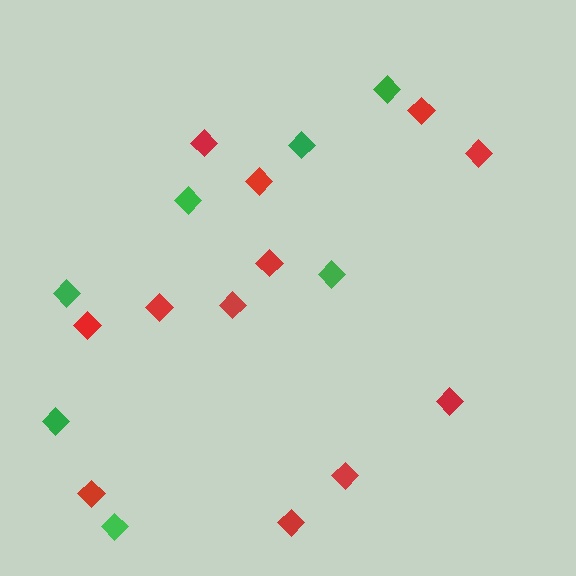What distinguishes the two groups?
There are 2 groups: one group of green diamonds (7) and one group of red diamonds (12).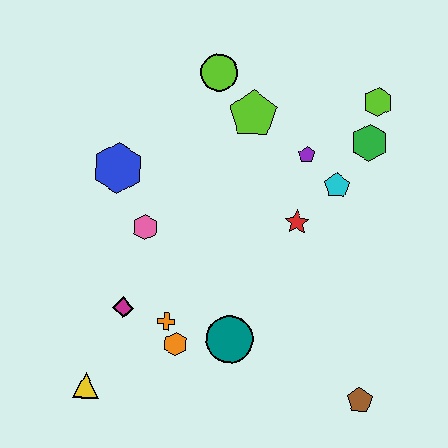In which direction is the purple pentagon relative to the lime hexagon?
The purple pentagon is to the left of the lime hexagon.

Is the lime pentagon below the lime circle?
Yes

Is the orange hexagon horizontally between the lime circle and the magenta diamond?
Yes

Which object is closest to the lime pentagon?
The lime circle is closest to the lime pentagon.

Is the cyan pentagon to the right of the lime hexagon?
No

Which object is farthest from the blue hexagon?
The brown pentagon is farthest from the blue hexagon.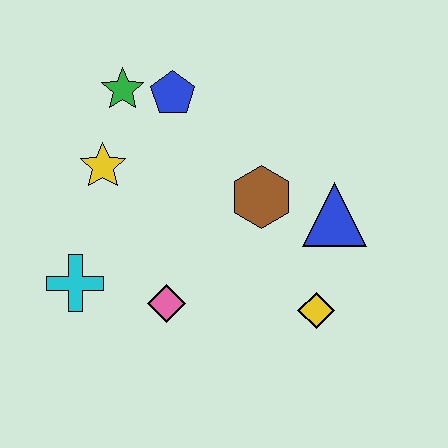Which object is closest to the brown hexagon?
The blue triangle is closest to the brown hexagon.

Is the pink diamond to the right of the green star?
Yes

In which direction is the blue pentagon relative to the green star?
The blue pentagon is to the right of the green star.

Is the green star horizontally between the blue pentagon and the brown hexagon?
No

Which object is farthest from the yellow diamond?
The green star is farthest from the yellow diamond.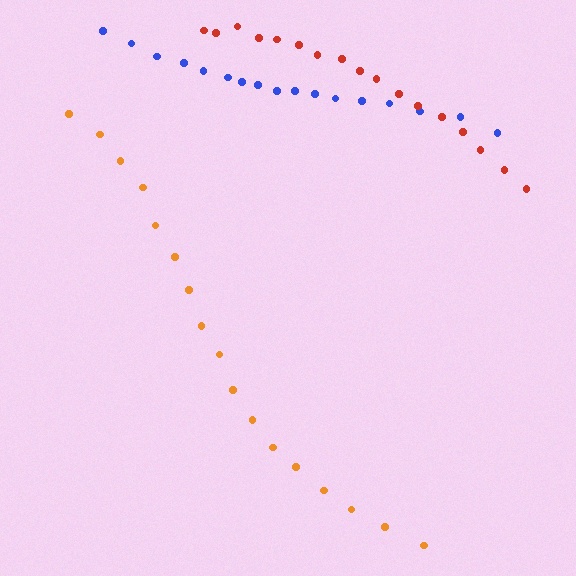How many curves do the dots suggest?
There are 3 distinct paths.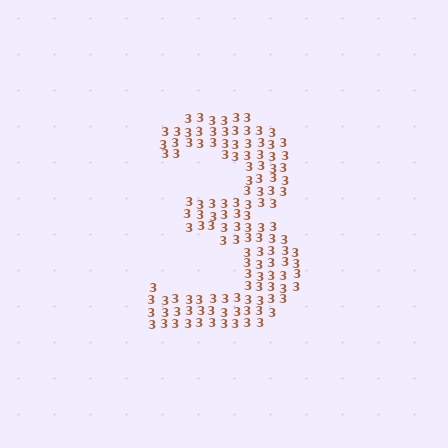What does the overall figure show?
The overall figure shows the digit 3.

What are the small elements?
The small elements are digit 3's.